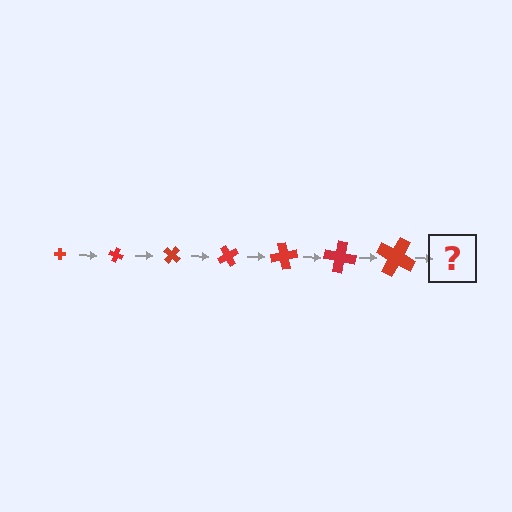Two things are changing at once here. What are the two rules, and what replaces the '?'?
The two rules are that the cross grows larger each step and it rotates 20 degrees each step. The '?' should be a cross, larger than the previous one and rotated 140 degrees from the start.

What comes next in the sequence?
The next element should be a cross, larger than the previous one and rotated 140 degrees from the start.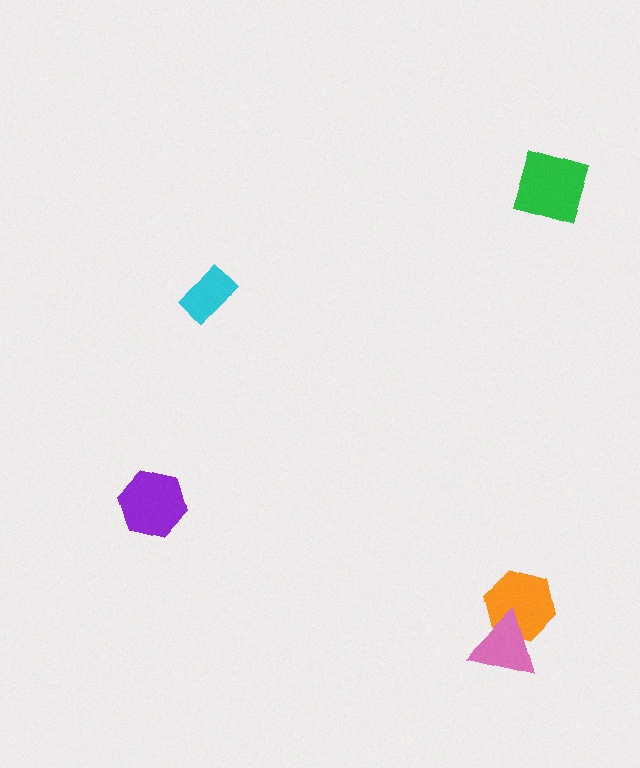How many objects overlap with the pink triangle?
1 object overlaps with the pink triangle.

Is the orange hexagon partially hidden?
Yes, it is partially covered by another shape.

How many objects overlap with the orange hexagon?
1 object overlaps with the orange hexagon.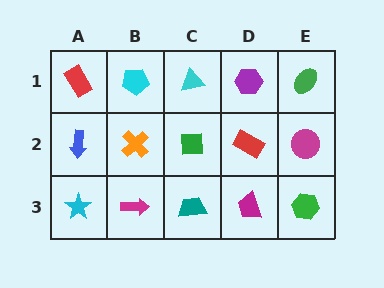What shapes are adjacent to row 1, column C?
A green square (row 2, column C), a cyan pentagon (row 1, column B), a purple hexagon (row 1, column D).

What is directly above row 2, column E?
A green ellipse.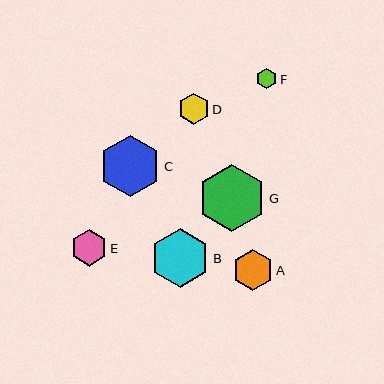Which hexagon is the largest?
Hexagon G is the largest with a size of approximately 68 pixels.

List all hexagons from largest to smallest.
From largest to smallest: G, C, B, A, E, D, F.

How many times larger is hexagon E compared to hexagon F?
Hexagon E is approximately 1.8 times the size of hexagon F.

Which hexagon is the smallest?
Hexagon F is the smallest with a size of approximately 21 pixels.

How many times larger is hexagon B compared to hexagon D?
Hexagon B is approximately 1.9 times the size of hexagon D.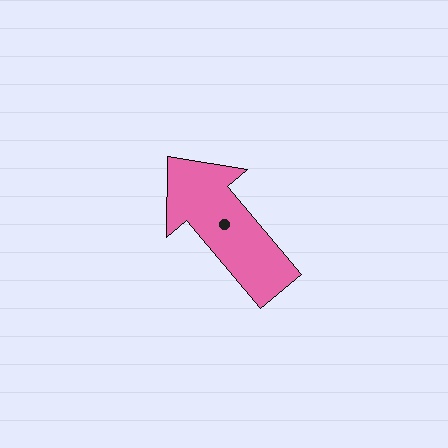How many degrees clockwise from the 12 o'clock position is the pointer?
Approximately 320 degrees.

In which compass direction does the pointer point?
Northwest.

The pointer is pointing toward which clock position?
Roughly 11 o'clock.